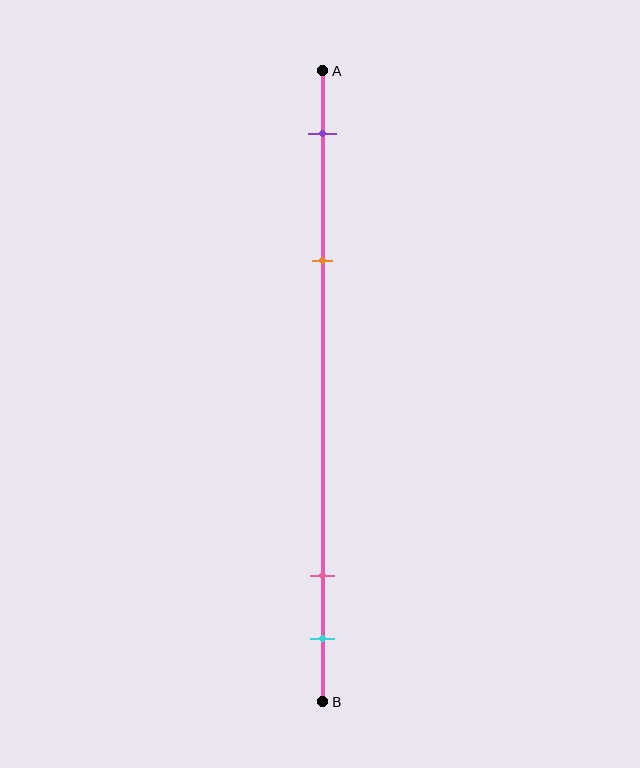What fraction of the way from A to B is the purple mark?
The purple mark is approximately 10% (0.1) of the way from A to B.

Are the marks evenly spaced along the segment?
No, the marks are not evenly spaced.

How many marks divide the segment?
There are 4 marks dividing the segment.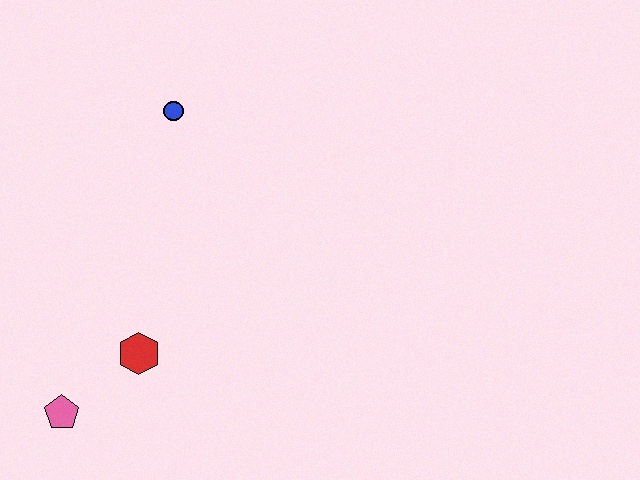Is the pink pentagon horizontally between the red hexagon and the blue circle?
No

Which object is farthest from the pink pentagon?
The blue circle is farthest from the pink pentagon.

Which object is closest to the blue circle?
The red hexagon is closest to the blue circle.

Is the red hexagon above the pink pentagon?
Yes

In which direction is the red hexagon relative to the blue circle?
The red hexagon is below the blue circle.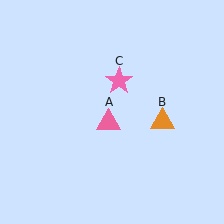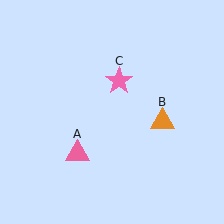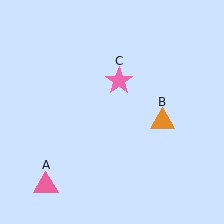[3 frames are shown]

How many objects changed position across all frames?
1 object changed position: pink triangle (object A).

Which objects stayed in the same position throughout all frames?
Orange triangle (object B) and pink star (object C) remained stationary.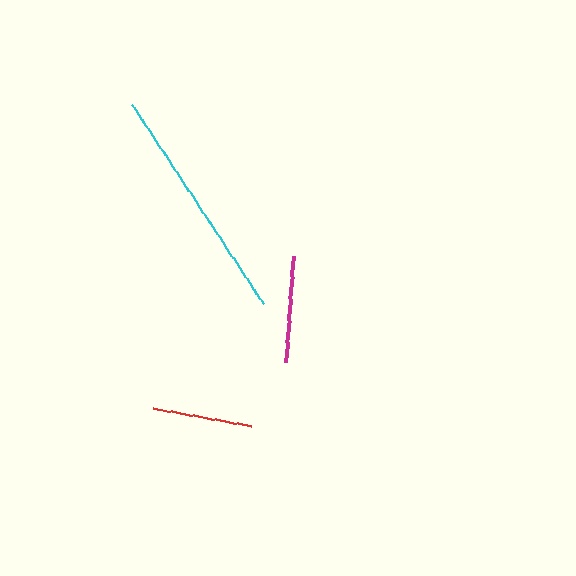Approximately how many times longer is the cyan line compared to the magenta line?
The cyan line is approximately 2.2 times the length of the magenta line.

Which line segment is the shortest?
The red line is the shortest at approximately 99 pixels.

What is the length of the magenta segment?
The magenta segment is approximately 107 pixels long.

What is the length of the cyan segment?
The cyan segment is approximately 238 pixels long.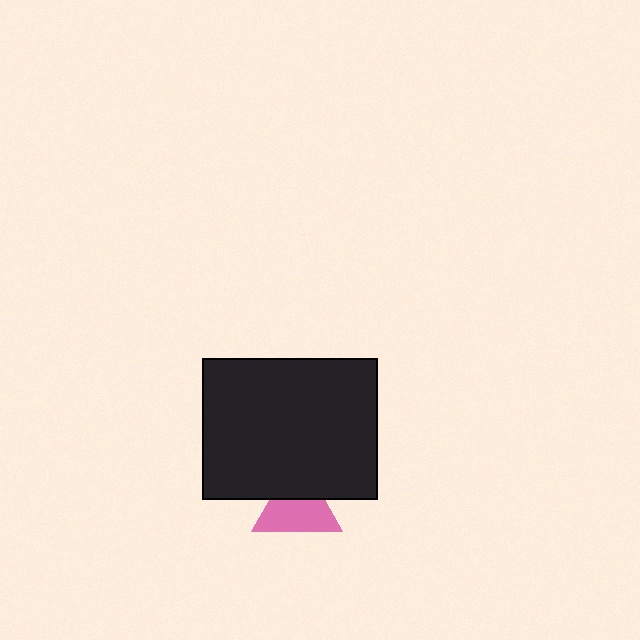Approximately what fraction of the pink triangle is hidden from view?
Roughly 37% of the pink triangle is hidden behind the black rectangle.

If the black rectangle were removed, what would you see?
You would see the complete pink triangle.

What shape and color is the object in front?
The object in front is a black rectangle.